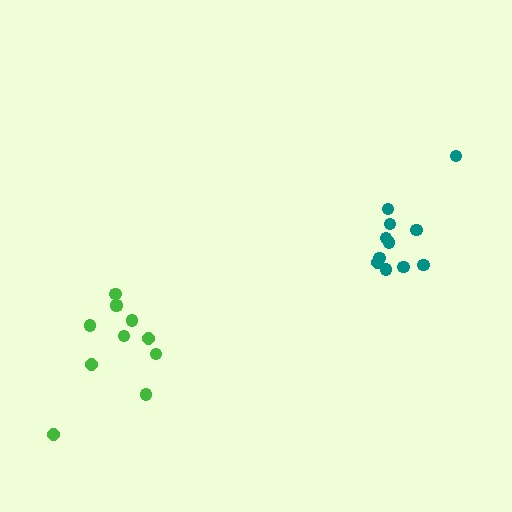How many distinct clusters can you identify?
There are 2 distinct clusters.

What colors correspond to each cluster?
The clusters are colored: teal, green.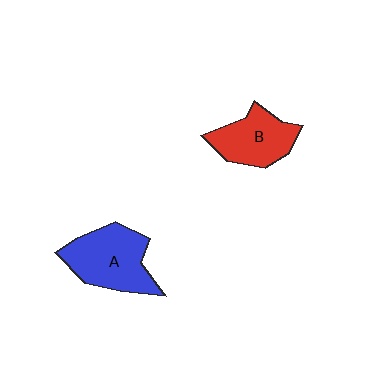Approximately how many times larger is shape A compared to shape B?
Approximately 1.3 times.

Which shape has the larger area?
Shape A (blue).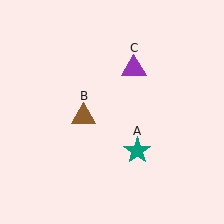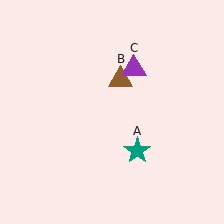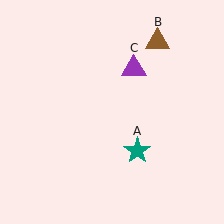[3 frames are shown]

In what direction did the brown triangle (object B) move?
The brown triangle (object B) moved up and to the right.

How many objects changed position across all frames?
1 object changed position: brown triangle (object B).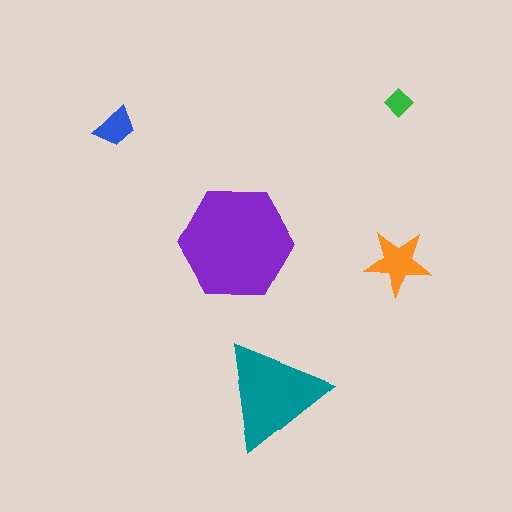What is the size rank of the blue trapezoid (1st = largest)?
4th.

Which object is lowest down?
The teal triangle is bottommost.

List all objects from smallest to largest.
The green diamond, the blue trapezoid, the orange star, the teal triangle, the purple hexagon.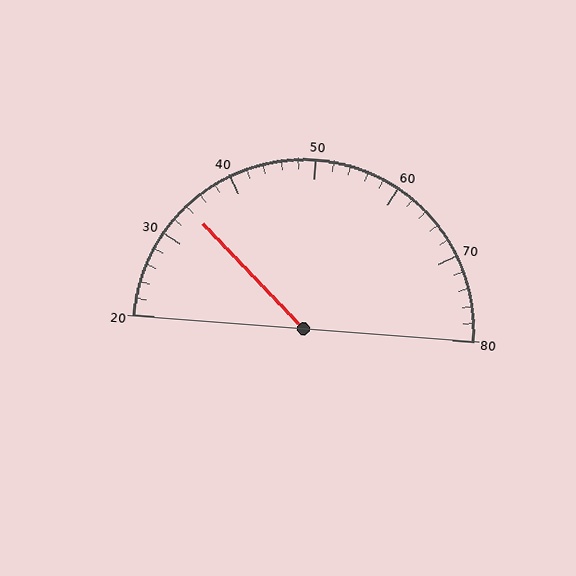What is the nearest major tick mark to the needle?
The nearest major tick mark is 30.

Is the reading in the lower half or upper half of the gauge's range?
The reading is in the lower half of the range (20 to 80).